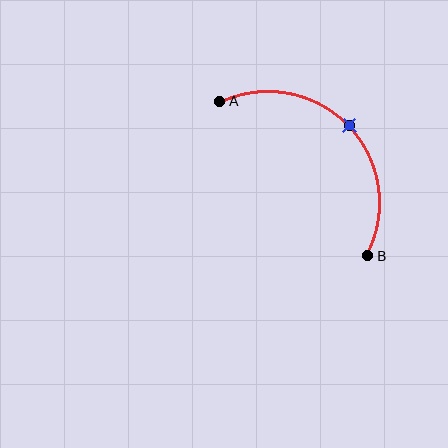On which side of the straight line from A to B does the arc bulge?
The arc bulges above and to the right of the straight line connecting A and B.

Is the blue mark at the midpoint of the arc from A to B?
Yes. The blue mark lies on the arc at equal arc-length from both A and B — it is the arc midpoint.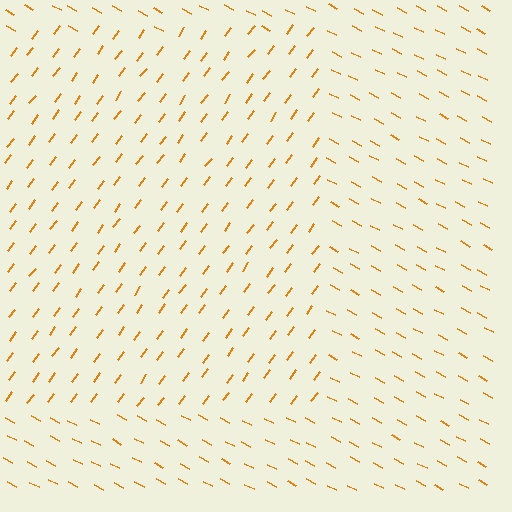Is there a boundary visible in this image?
Yes, there is a texture boundary formed by a change in line orientation.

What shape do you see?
I see a rectangle.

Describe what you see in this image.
The image is filled with small orange line segments. A rectangle region in the image has lines oriented differently from the surrounding lines, creating a visible texture boundary.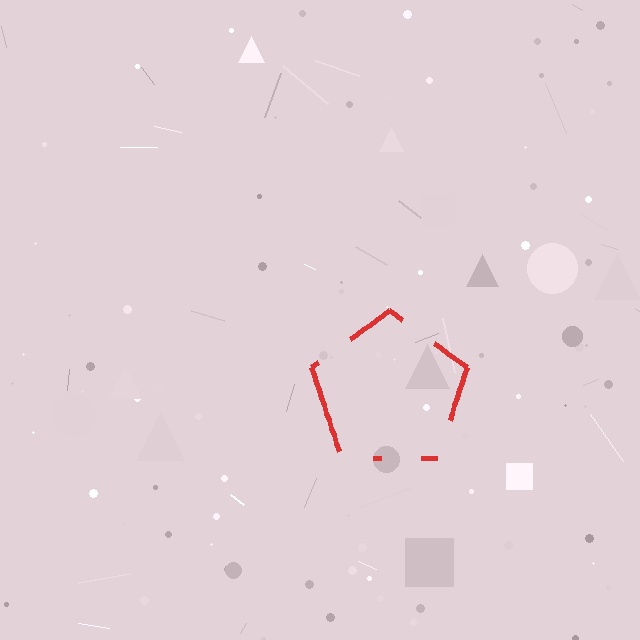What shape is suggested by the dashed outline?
The dashed outline suggests a pentagon.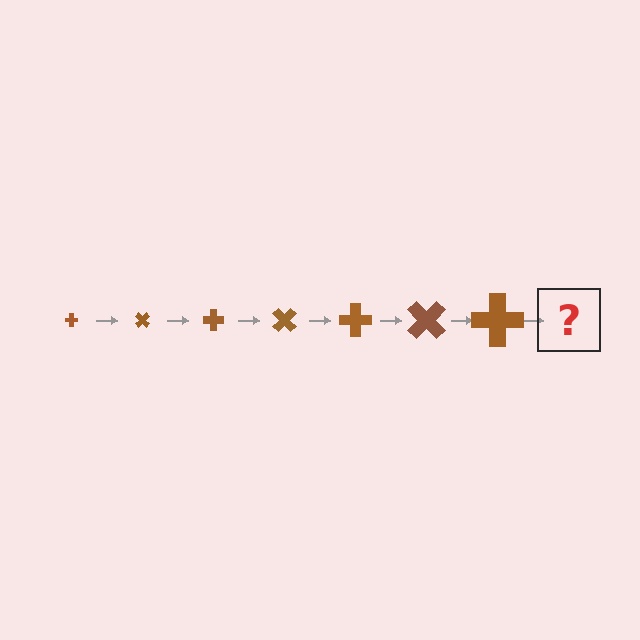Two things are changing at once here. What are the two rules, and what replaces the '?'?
The two rules are that the cross grows larger each step and it rotates 45 degrees each step. The '?' should be a cross, larger than the previous one and rotated 315 degrees from the start.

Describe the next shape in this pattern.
It should be a cross, larger than the previous one and rotated 315 degrees from the start.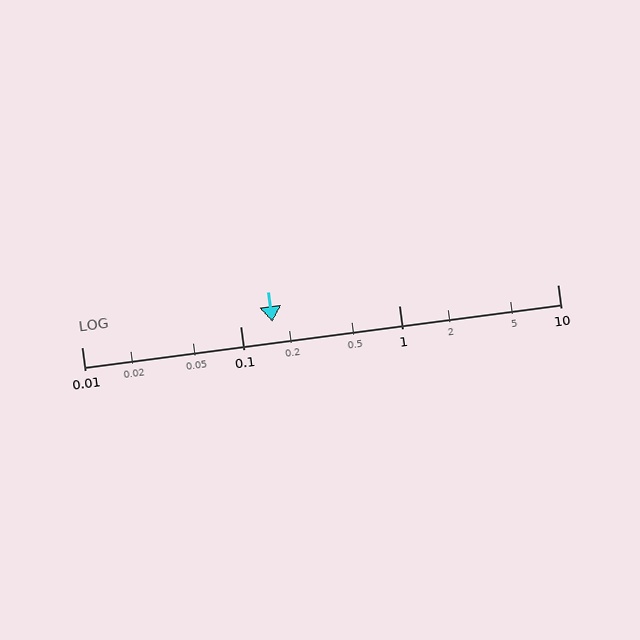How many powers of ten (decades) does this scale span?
The scale spans 3 decades, from 0.01 to 10.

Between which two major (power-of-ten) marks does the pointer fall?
The pointer is between 0.1 and 1.